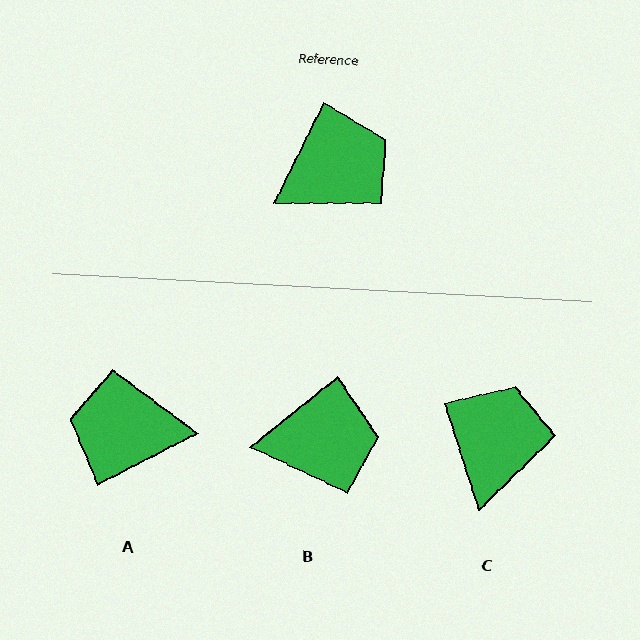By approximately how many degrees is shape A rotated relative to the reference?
Approximately 143 degrees counter-clockwise.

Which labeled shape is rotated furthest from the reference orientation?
A, about 143 degrees away.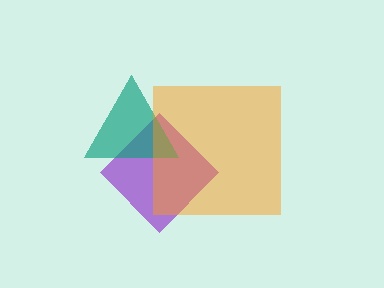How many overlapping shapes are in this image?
There are 3 overlapping shapes in the image.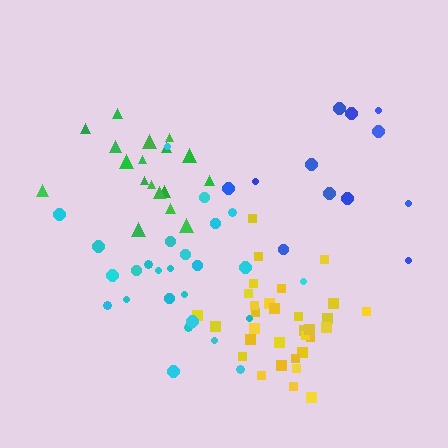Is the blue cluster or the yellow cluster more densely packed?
Yellow.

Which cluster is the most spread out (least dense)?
Blue.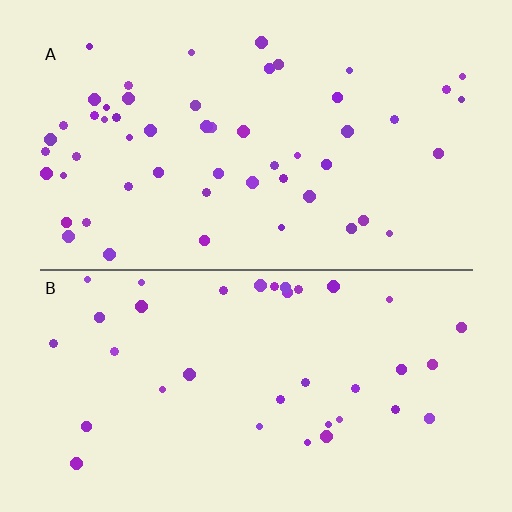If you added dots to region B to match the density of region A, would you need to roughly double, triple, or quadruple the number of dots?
Approximately double.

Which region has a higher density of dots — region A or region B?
A (the top).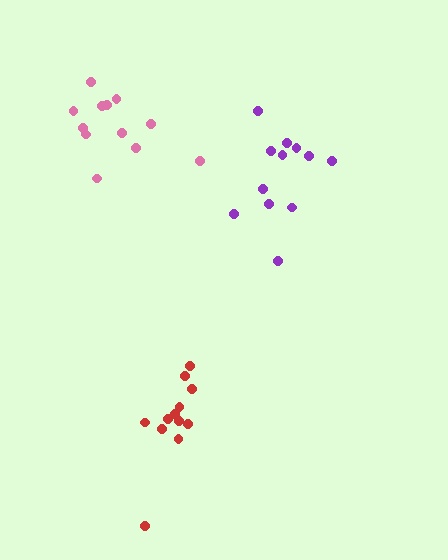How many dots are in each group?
Group 1: 12 dots, Group 2: 12 dots, Group 3: 12 dots (36 total).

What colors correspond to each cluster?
The clusters are colored: purple, pink, red.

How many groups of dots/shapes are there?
There are 3 groups.